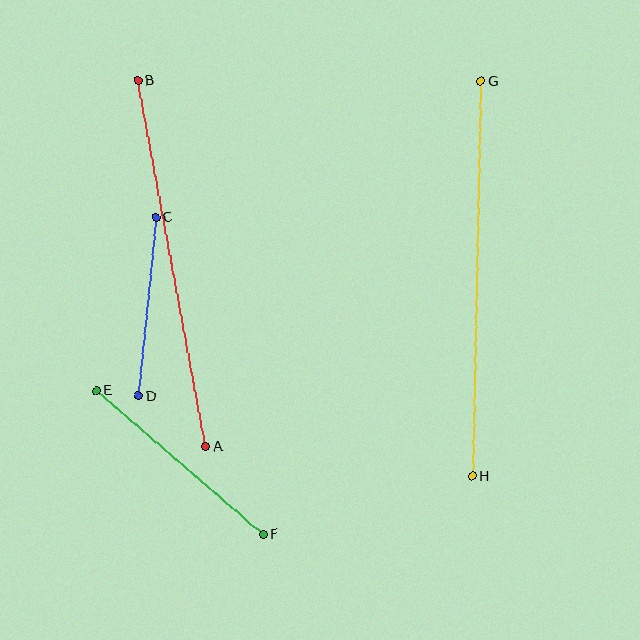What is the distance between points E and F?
The distance is approximately 220 pixels.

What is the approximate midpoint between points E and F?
The midpoint is at approximately (180, 463) pixels.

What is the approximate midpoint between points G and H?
The midpoint is at approximately (476, 279) pixels.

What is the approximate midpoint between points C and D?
The midpoint is at approximately (147, 307) pixels.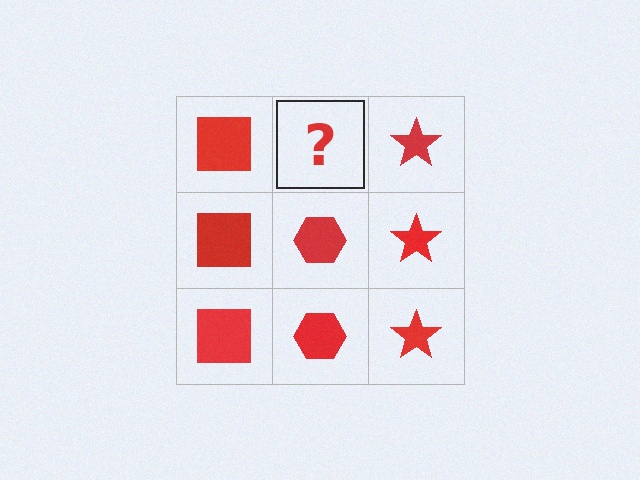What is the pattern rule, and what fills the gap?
The rule is that each column has a consistent shape. The gap should be filled with a red hexagon.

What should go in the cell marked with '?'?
The missing cell should contain a red hexagon.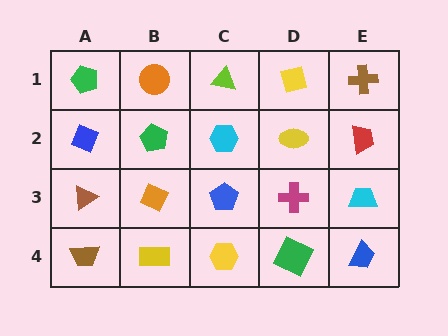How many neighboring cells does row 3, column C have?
4.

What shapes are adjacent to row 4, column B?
An orange diamond (row 3, column B), a brown trapezoid (row 4, column A), a yellow hexagon (row 4, column C).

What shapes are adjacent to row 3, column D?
A yellow ellipse (row 2, column D), a green square (row 4, column D), a blue pentagon (row 3, column C), a cyan trapezoid (row 3, column E).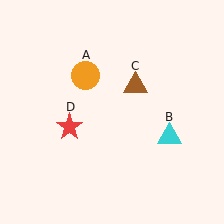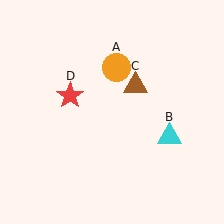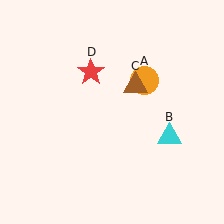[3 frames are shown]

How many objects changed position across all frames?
2 objects changed position: orange circle (object A), red star (object D).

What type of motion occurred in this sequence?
The orange circle (object A), red star (object D) rotated clockwise around the center of the scene.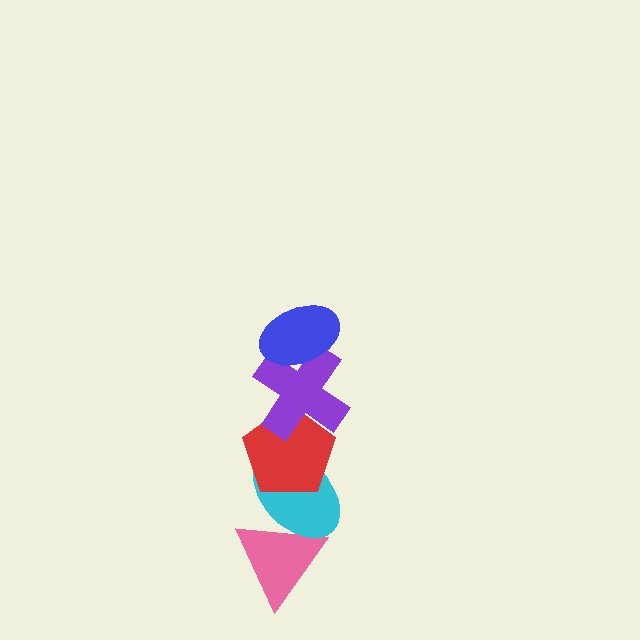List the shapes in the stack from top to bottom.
From top to bottom: the blue ellipse, the purple cross, the red pentagon, the cyan ellipse, the pink triangle.